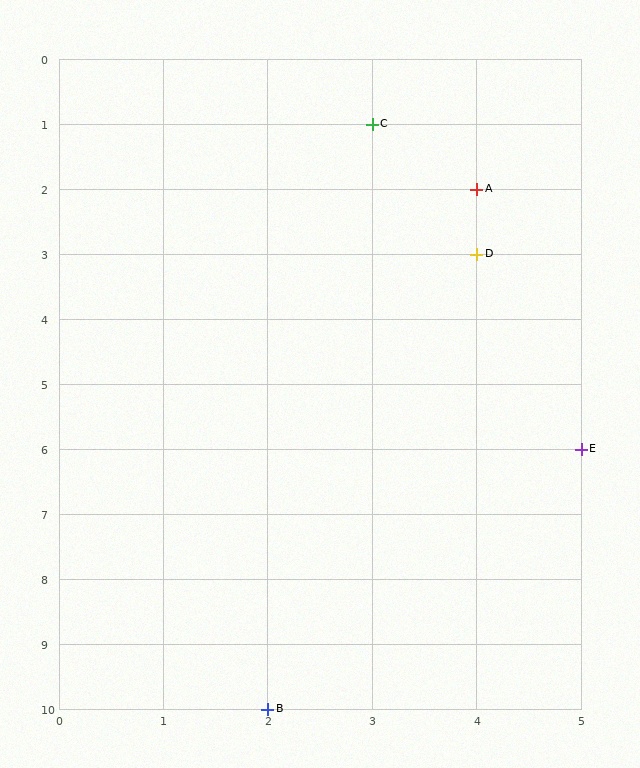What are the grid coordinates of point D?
Point D is at grid coordinates (4, 3).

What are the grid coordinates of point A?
Point A is at grid coordinates (4, 2).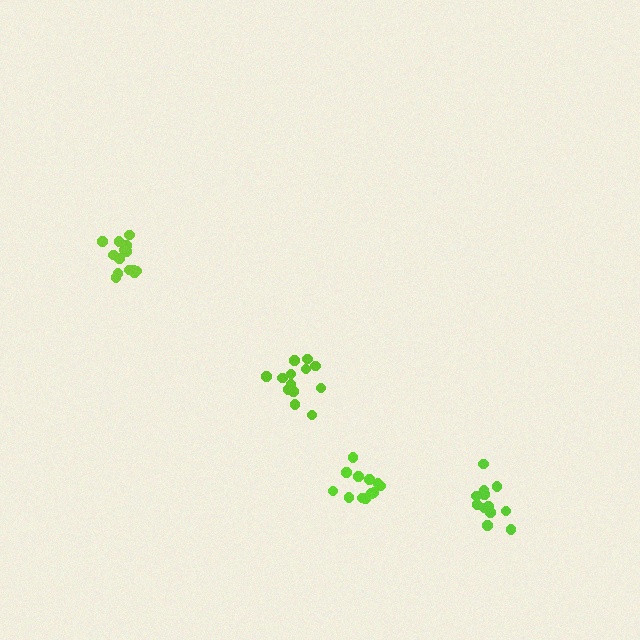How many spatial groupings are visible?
There are 4 spatial groupings.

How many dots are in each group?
Group 1: 14 dots, Group 2: 13 dots, Group 3: 12 dots, Group 4: 12 dots (51 total).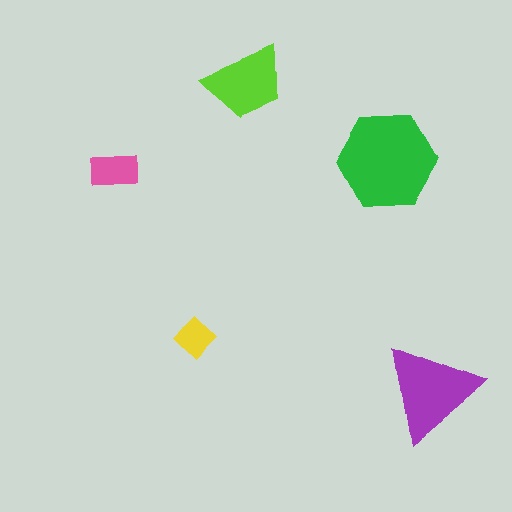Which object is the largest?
The green hexagon.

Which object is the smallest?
The yellow diamond.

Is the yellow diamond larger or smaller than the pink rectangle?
Smaller.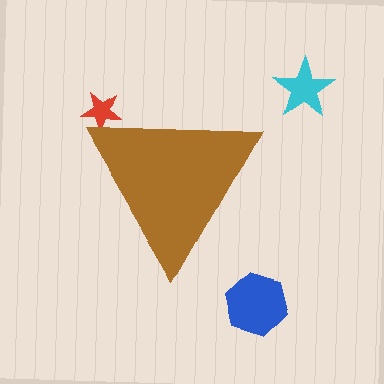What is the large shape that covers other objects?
A brown triangle.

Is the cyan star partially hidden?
No, the cyan star is fully visible.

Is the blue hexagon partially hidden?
No, the blue hexagon is fully visible.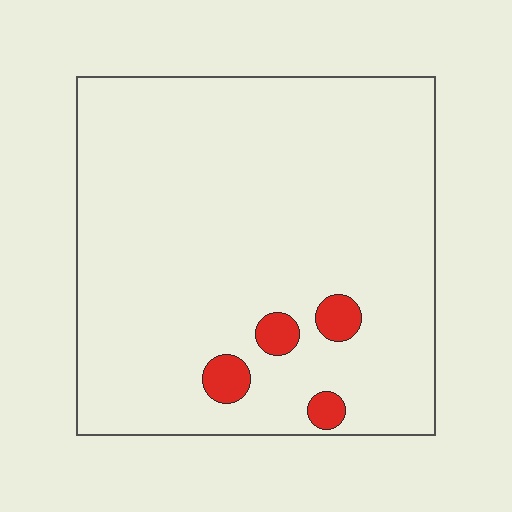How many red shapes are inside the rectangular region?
4.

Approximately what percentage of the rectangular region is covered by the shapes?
Approximately 5%.